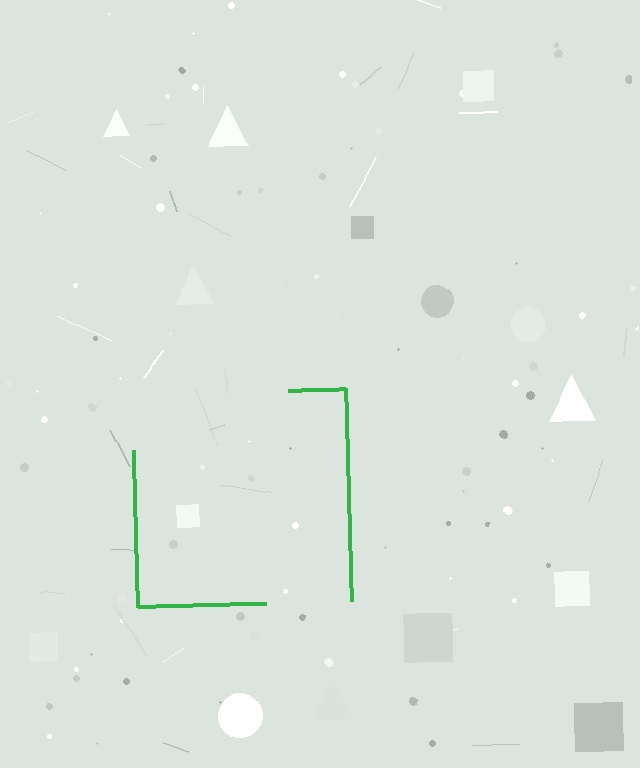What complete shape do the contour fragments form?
The contour fragments form a square.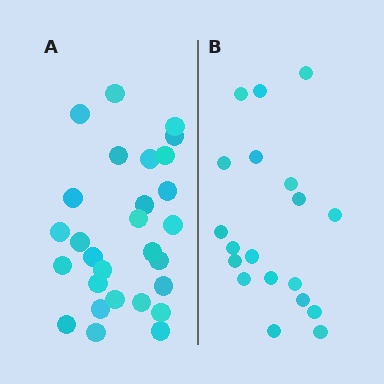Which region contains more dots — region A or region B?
Region A (the left region) has more dots.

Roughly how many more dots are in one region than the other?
Region A has roughly 8 or so more dots than region B.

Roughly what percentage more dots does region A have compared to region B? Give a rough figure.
About 45% more.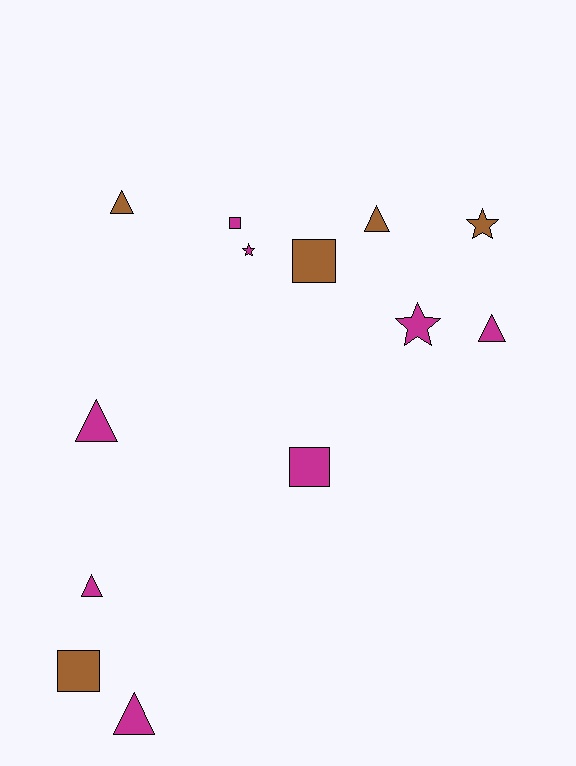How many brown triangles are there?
There are 2 brown triangles.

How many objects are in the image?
There are 13 objects.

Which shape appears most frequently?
Triangle, with 6 objects.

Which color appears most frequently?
Magenta, with 8 objects.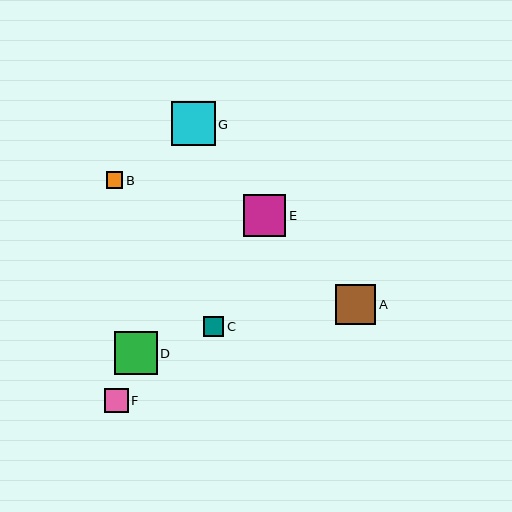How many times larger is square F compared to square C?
Square F is approximately 1.2 times the size of square C.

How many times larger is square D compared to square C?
Square D is approximately 2.1 times the size of square C.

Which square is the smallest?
Square B is the smallest with a size of approximately 16 pixels.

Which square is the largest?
Square G is the largest with a size of approximately 44 pixels.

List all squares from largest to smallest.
From largest to smallest: G, D, E, A, F, C, B.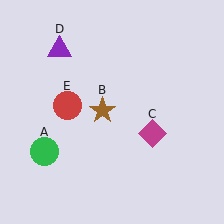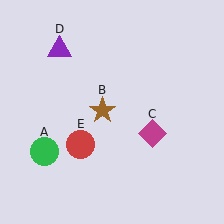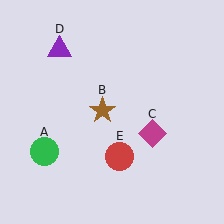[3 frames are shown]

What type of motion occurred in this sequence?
The red circle (object E) rotated counterclockwise around the center of the scene.